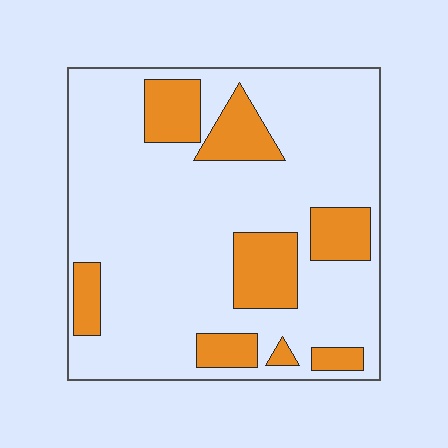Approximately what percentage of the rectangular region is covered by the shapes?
Approximately 20%.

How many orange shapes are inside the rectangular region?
8.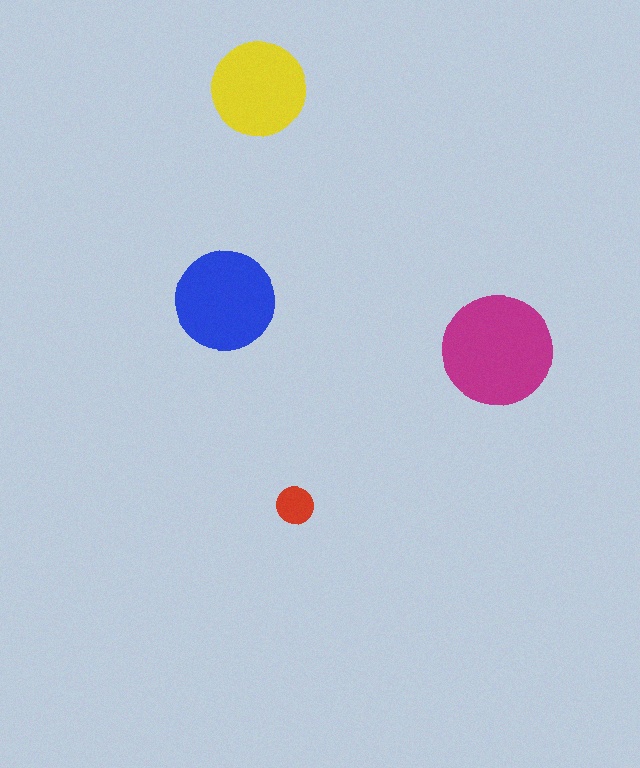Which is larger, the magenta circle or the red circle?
The magenta one.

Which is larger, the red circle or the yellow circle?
The yellow one.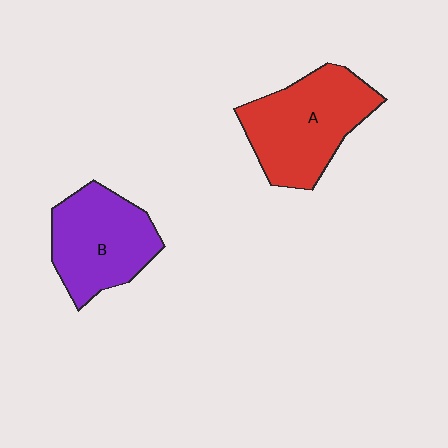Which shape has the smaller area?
Shape B (purple).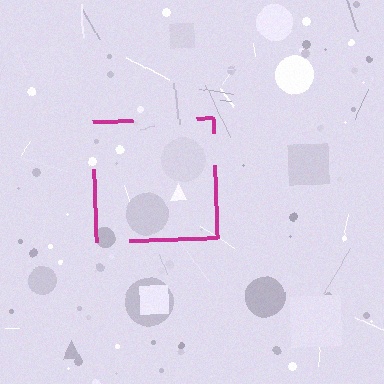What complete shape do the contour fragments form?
The contour fragments form a square.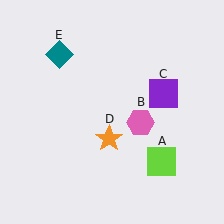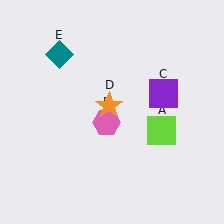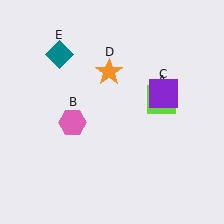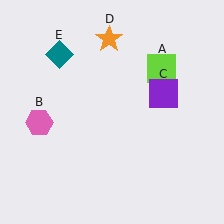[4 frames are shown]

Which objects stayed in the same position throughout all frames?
Purple square (object C) and teal diamond (object E) remained stationary.